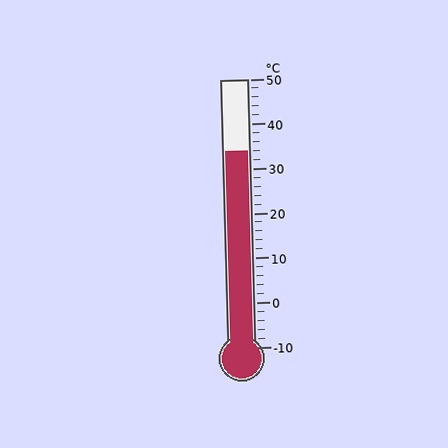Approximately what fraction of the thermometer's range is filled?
The thermometer is filled to approximately 75% of its range.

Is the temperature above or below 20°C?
The temperature is above 20°C.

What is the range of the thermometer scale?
The thermometer scale ranges from -10°C to 50°C.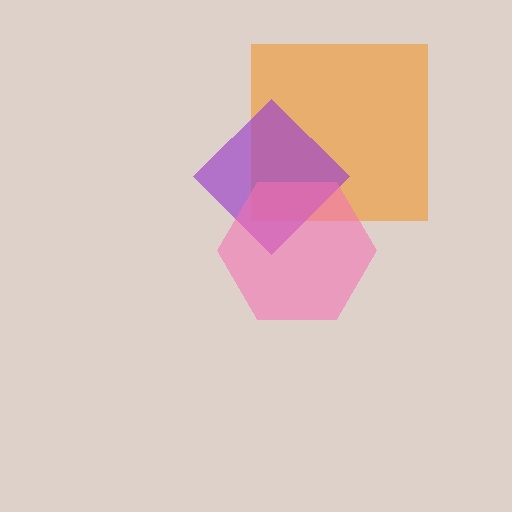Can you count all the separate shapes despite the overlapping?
Yes, there are 3 separate shapes.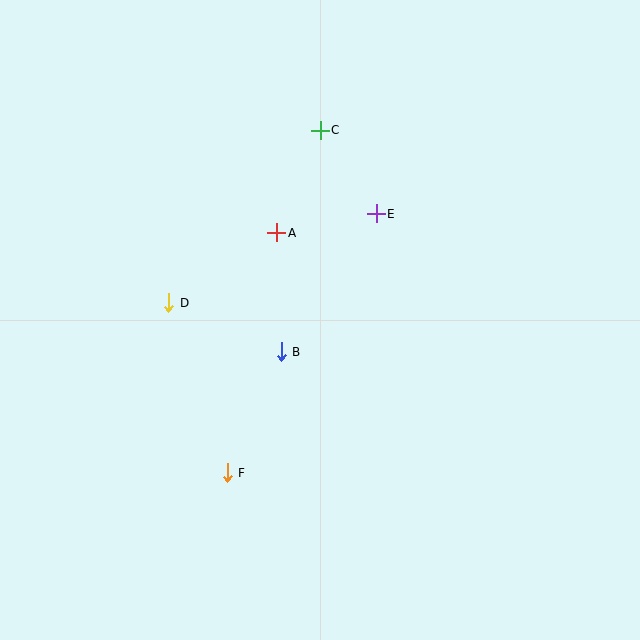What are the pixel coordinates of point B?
Point B is at (281, 352).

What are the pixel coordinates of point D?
Point D is at (169, 303).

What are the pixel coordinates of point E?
Point E is at (376, 214).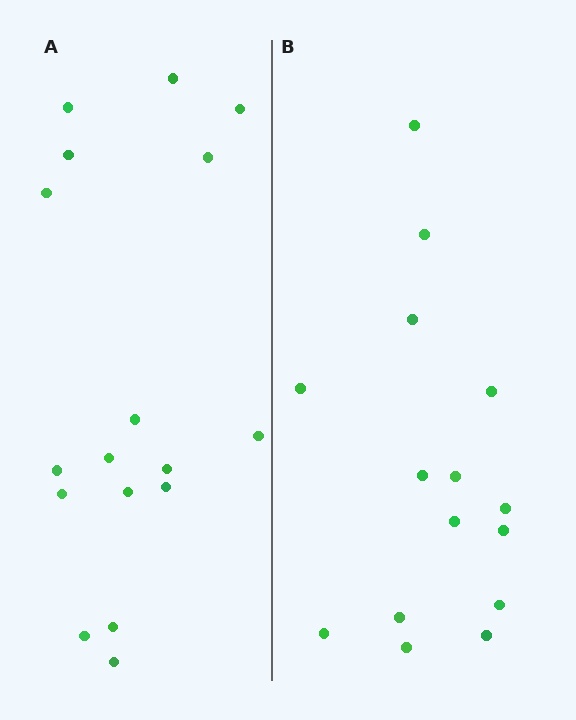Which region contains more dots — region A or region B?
Region A (the left region) has more dots.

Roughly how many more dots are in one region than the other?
Region A has just a few more — roughly 2 or 3 more dots than region B.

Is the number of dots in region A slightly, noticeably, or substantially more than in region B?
Region A has only slightly more — the two regions are fairly close. The ratio is roughly 1.1 to 1.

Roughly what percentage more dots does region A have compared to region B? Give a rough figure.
About 15% more.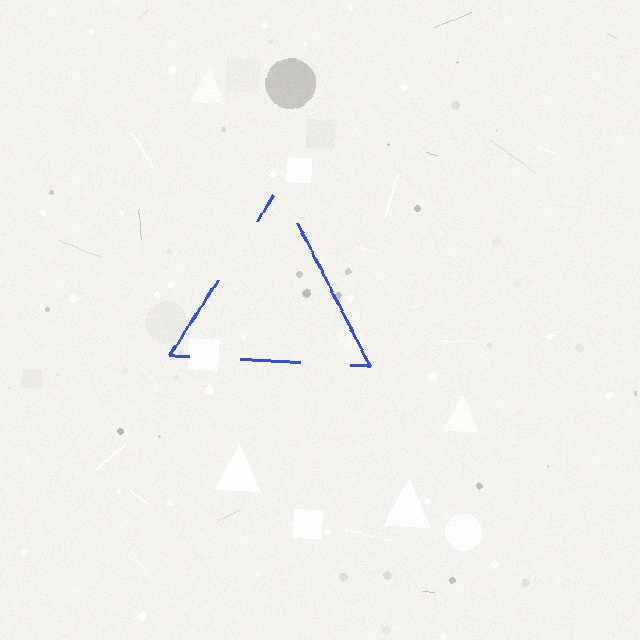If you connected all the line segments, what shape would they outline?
They would outline a triangle.